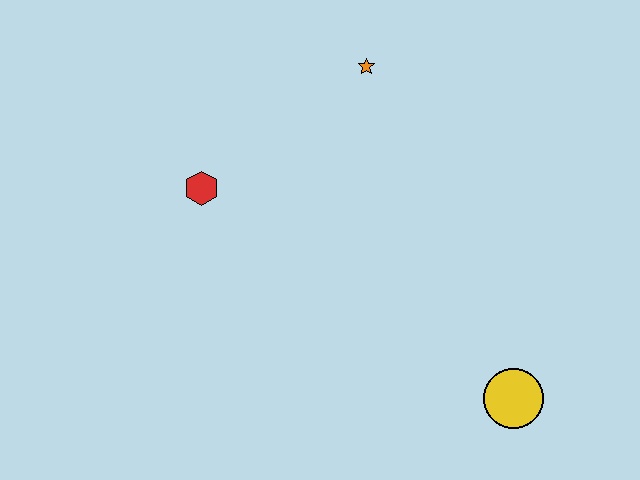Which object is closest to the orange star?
The red hexagon is closest to the orange star.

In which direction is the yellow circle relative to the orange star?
The yellow circle is below the orange star.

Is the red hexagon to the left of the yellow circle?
Yes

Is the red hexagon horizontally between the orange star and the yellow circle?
No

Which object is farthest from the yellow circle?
The red hexagon is farthest from the yellow circle.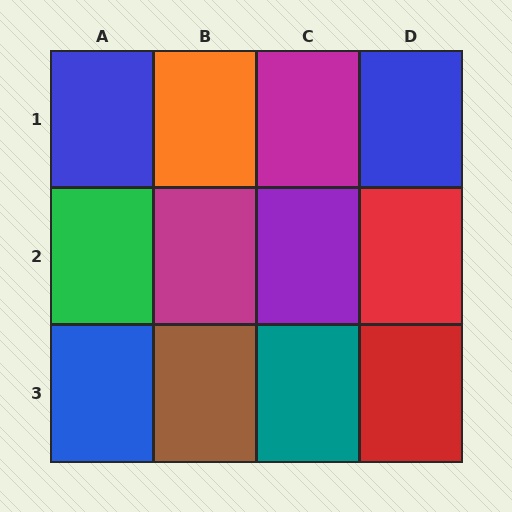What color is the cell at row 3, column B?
Brown.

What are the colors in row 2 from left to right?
Green, magenta, purple, red.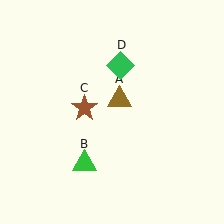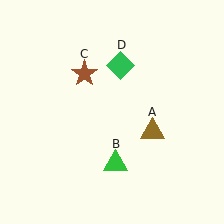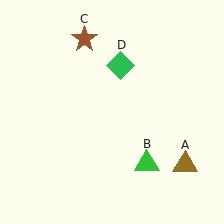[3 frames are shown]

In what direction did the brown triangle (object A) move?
The brown triangle (object A) moved down and to the right.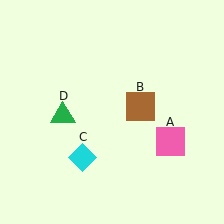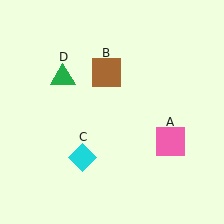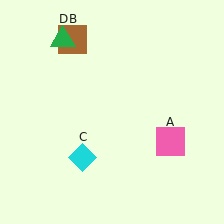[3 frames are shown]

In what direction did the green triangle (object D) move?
The green triangle (object D) moved up.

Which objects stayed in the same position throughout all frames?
Pink square (object A) and cyan diamond (object C) remained stationary.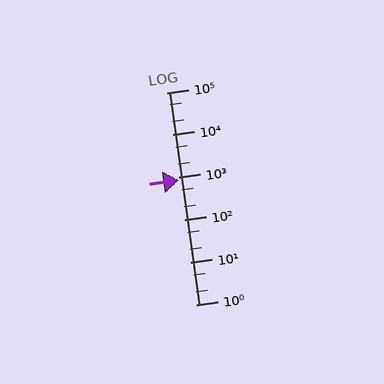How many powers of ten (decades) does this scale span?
The scale spans 5 decades, from 1 to 100000.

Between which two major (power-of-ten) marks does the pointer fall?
The pointer is between 100 and 1000.